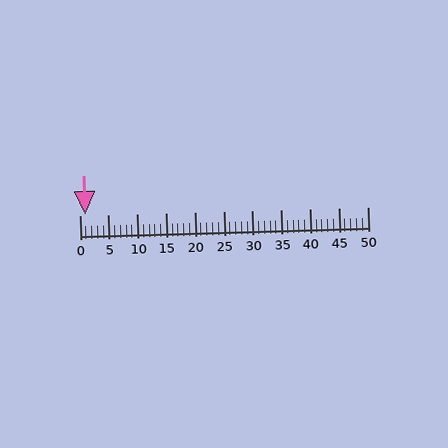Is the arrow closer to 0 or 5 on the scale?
The arrow is closer to 0.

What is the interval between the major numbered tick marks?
The major tick marks are spaced 5 units apart.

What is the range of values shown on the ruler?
The ruler shows values from 0 to 50.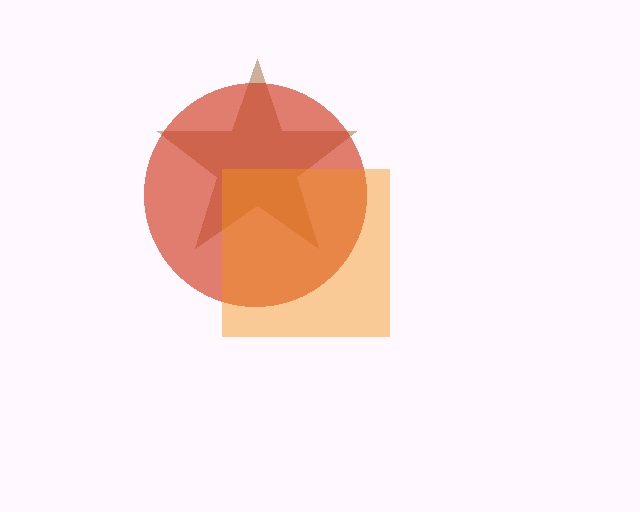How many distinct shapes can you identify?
There are 3 distinct shapes: a brown star, a red circle, an orange square.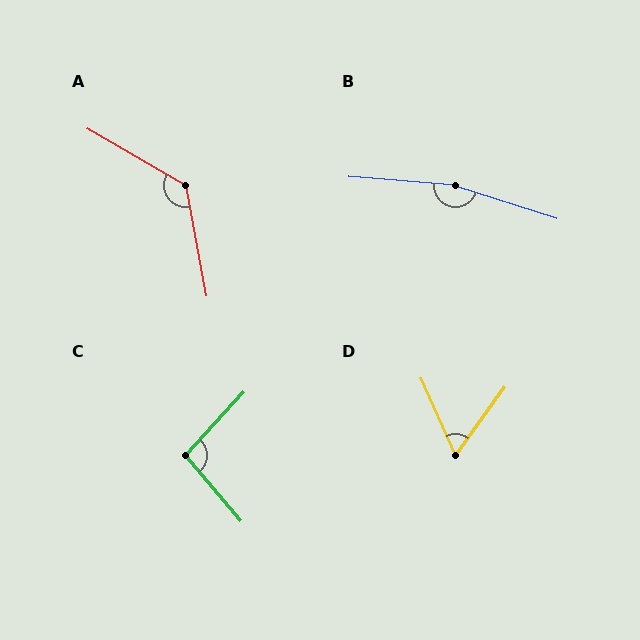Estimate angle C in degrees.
Approximately 97 degrees.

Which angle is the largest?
B, at approximately 167 degrees.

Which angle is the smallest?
D, at approximately 59 degrees.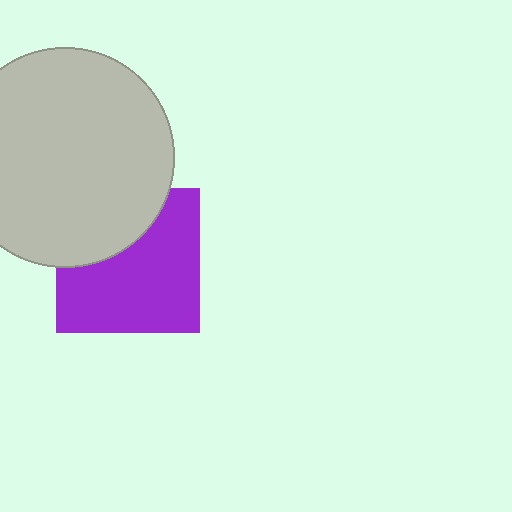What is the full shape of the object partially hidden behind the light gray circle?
The partially hidden object is a purple square.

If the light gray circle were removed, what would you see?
You would see the complete purple square.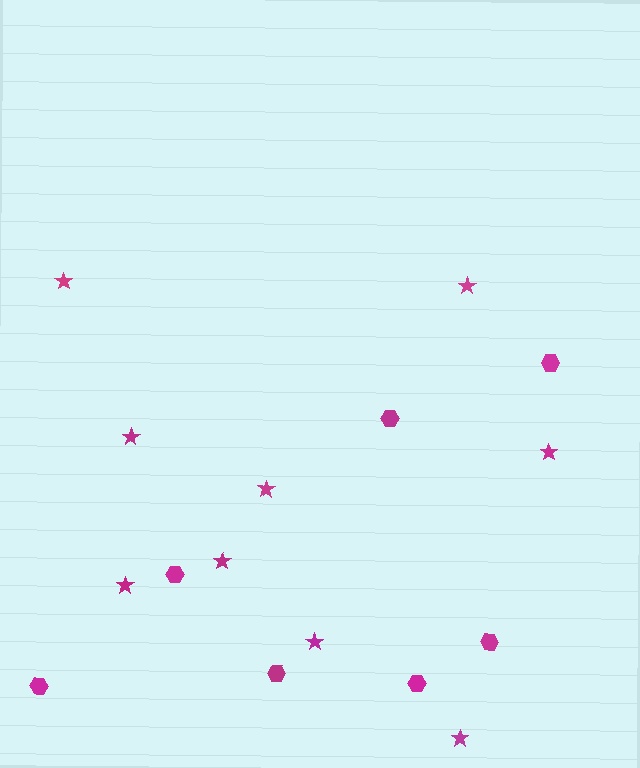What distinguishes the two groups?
There are 2 groups: one group of hexagons (7) and one group of stars (9).